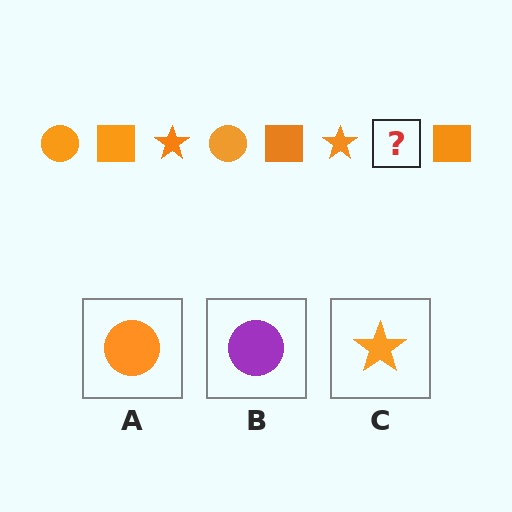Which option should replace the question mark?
Option A.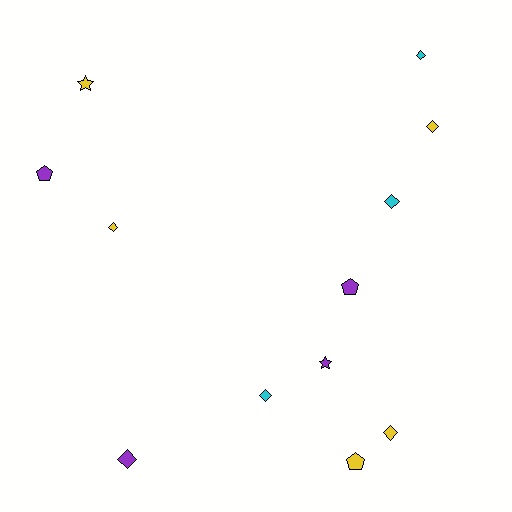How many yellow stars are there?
There is 1 yellow star.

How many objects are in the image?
There are 12 objects.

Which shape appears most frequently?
Diamond, with 7 objects.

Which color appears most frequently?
Yellow, with 5 objects.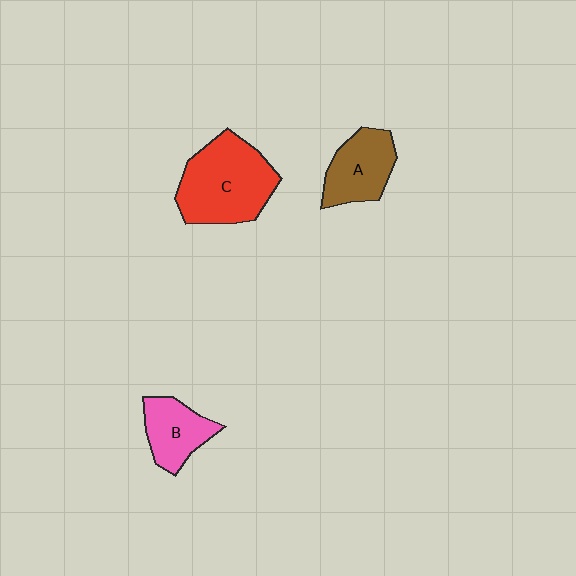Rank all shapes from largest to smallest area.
From largest to smallest: C (red), A (brown), B (pink).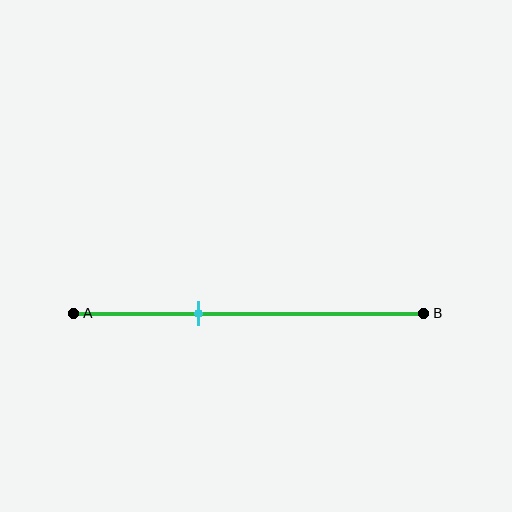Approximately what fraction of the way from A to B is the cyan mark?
The cyan mark is approximately 35% of the way from A to B.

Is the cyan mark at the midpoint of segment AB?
No, the mark is at about 35% from A, not at the 50% midpoint.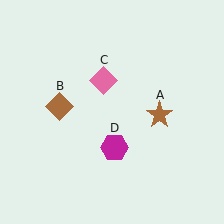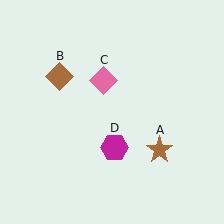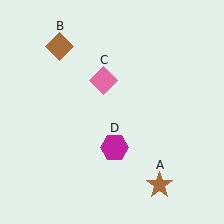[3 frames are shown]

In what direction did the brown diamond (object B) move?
The brown diamond (object B) moved up.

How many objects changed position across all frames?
2 objects changed position: brown star (object A), brown diamond (object B).